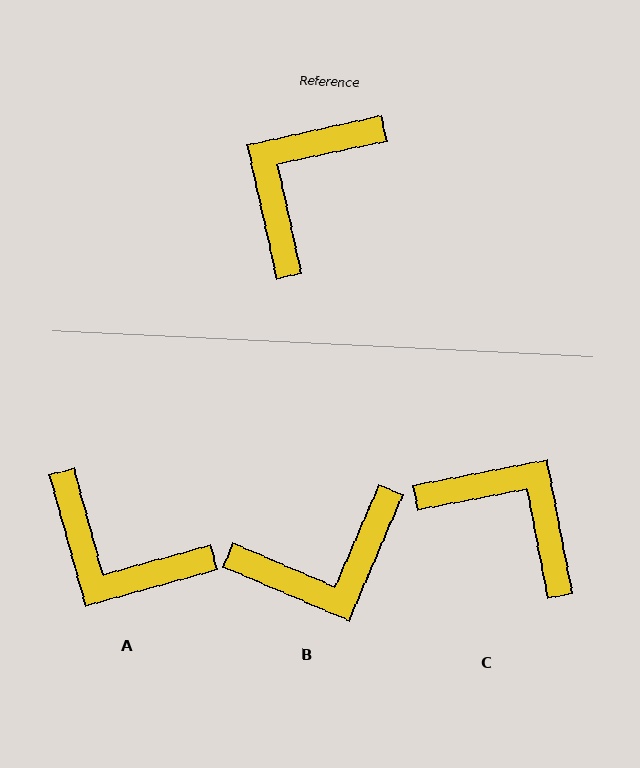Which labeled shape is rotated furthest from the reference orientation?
B, about 144 degrees away.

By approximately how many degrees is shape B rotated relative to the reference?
Approximately 144 degrees counter-clockwise.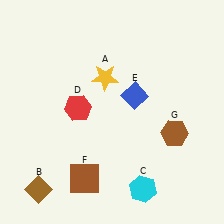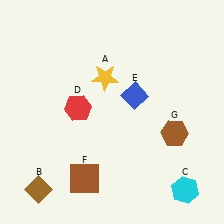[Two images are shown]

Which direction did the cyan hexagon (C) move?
The cyan hexagon (C) moved right.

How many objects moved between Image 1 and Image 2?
1 object moved between the two images.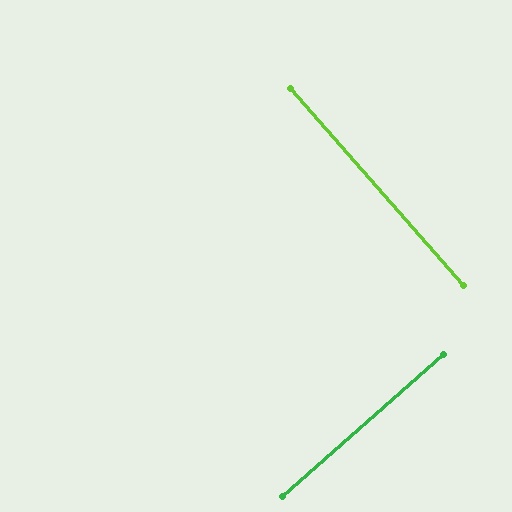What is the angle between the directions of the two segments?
Approximately 90 degrees.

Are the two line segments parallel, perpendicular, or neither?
Perpendicular — they meet at approximately 90°.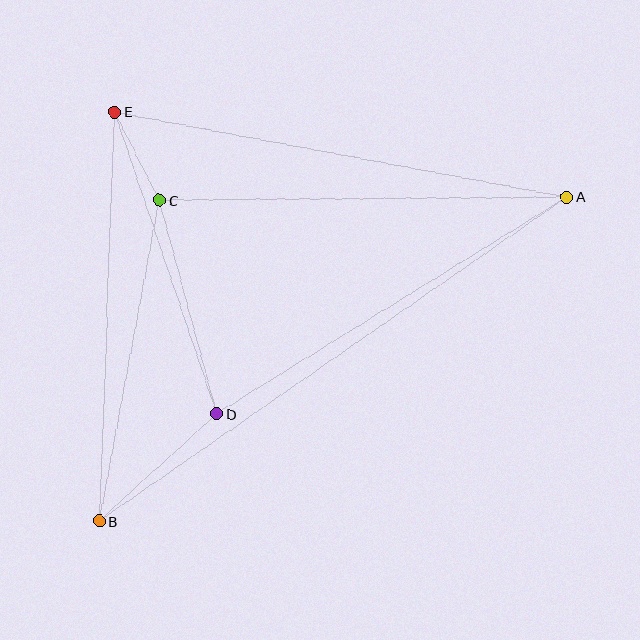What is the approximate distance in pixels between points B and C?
The distance between B and C is approximately 327 pixels.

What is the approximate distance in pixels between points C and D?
The distance between C and D is approximately 221 pixels.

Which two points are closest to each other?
Points C and E are closest to each other.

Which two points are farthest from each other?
Points A and B are farthest from each other.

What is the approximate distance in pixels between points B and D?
The distance between B and D is approximately 160 pixels.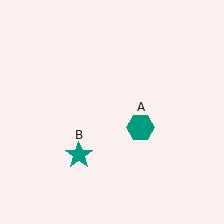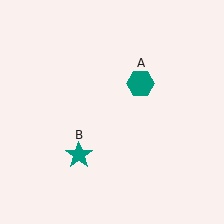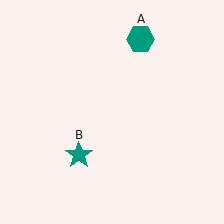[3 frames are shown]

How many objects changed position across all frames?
1 object changed position: teal hexagon (object A).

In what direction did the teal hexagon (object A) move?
The teal hexagon (object A) moved up.